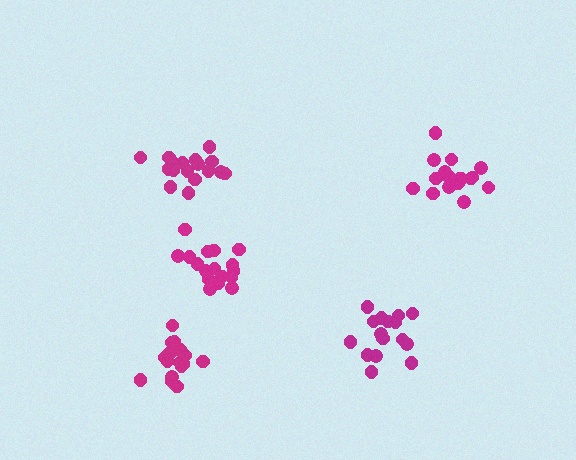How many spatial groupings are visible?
There are 5 spatial groupings.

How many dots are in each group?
Group 1: 18 dots, Group 2: 17 dots, Group 3: 17 dots, Group 4: 17 dots, Group 5: 16 dots (85 total).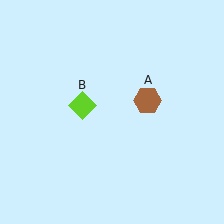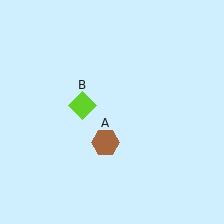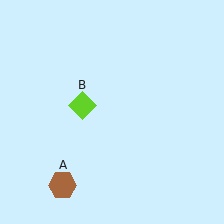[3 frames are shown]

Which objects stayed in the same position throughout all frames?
Lime diamond (object B) remained stationary.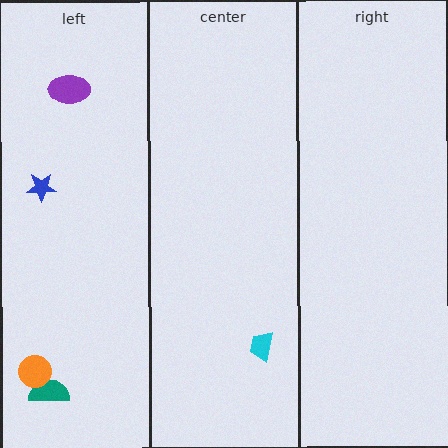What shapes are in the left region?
The blue star, the purple ellipse, the teal semicircle, the orange circle.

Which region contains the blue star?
The left region.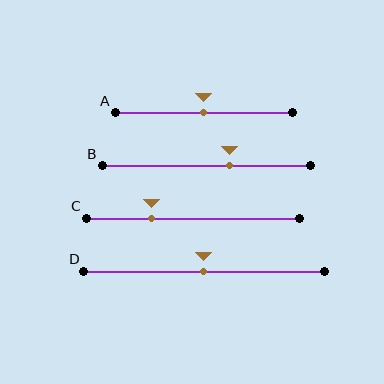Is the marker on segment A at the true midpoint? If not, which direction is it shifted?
Yes, the marker on segment A is at the true midpoint.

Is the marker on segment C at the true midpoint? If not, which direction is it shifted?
No, the marker on segment C is shifted to the left by about 19% of the segment length.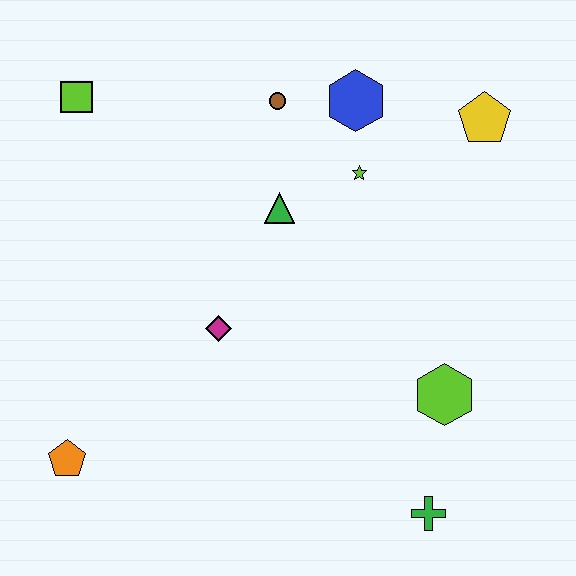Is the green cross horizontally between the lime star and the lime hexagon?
Yes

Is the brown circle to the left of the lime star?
Yes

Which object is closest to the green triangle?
The lime star is closest to the green triangle.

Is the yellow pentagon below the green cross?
No